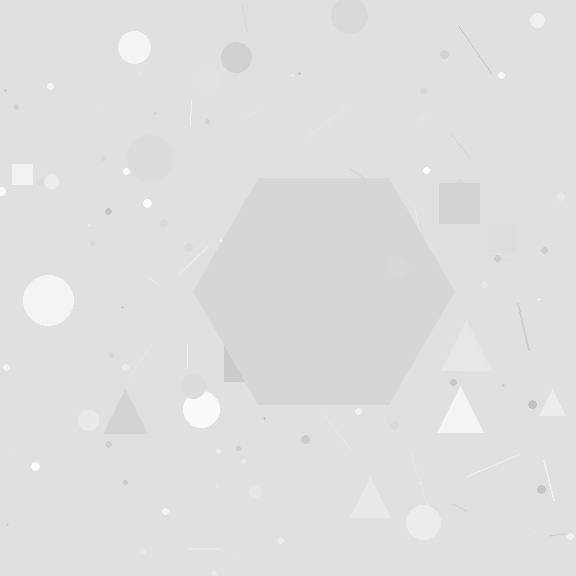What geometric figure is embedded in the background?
A hexagon is embedded in the background.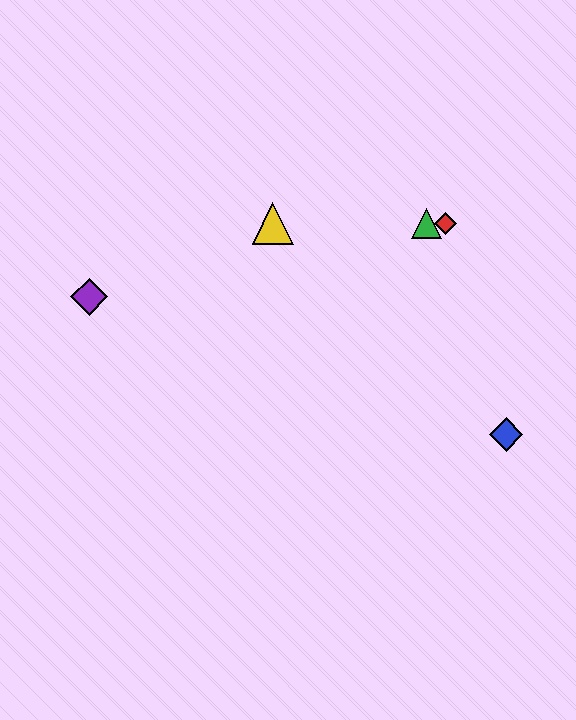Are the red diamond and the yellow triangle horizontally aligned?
Yes, both are at y≈223.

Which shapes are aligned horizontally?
The red diamond, the green triangle, the yellow triangle are aligned horizontally.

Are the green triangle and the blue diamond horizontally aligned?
No, the green triangle is at y≈223 and the blue diamond is at y≈434.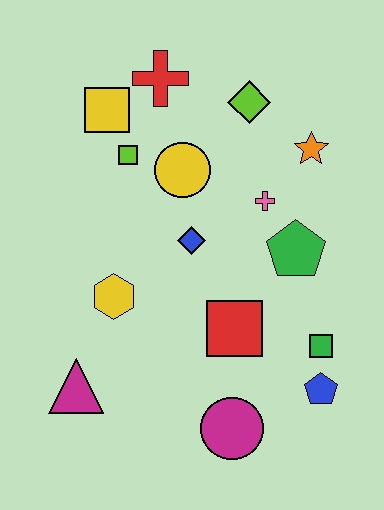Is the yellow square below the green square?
No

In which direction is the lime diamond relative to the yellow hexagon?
The lime diamond is above the yellow hexagon.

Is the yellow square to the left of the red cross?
Yes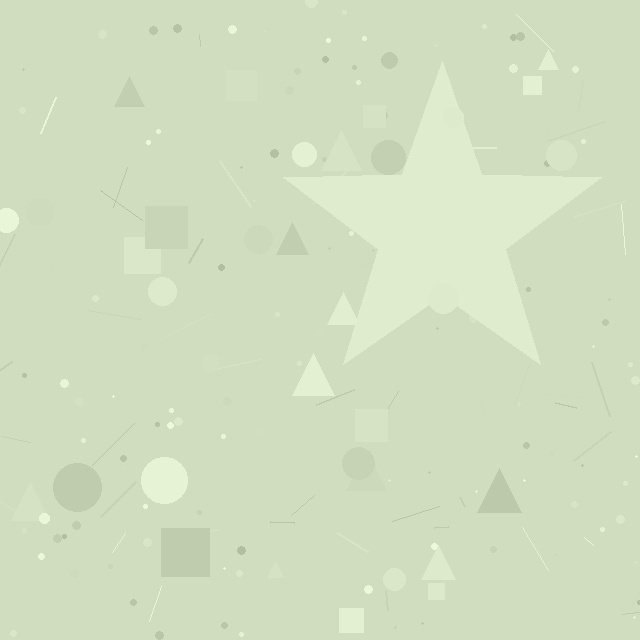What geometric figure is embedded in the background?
A star is embedded in the background.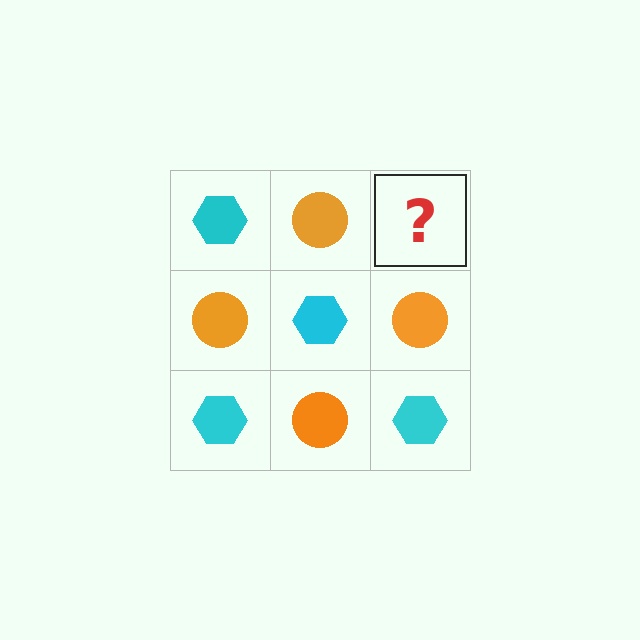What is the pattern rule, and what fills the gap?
The rule is that it alternates cyan hexagon and orange circle in a checkerboard pattern. The gap should be filled with a cyan hexagon.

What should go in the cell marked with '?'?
The missing cell should contain a cyan hexagon.